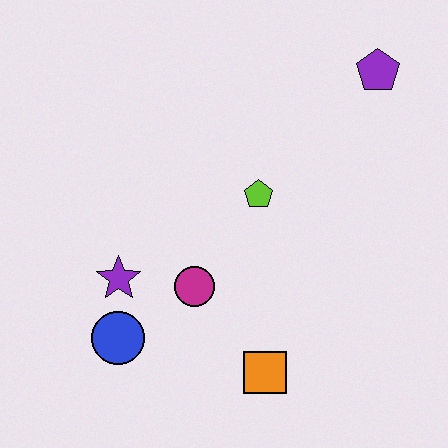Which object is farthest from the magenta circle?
The purple pentagon is farthest from the magenta circle.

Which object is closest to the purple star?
The blue circle is closest to the purple star.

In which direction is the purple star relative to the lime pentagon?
The purple star is to the left of the lime pentagon.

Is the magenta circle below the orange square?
No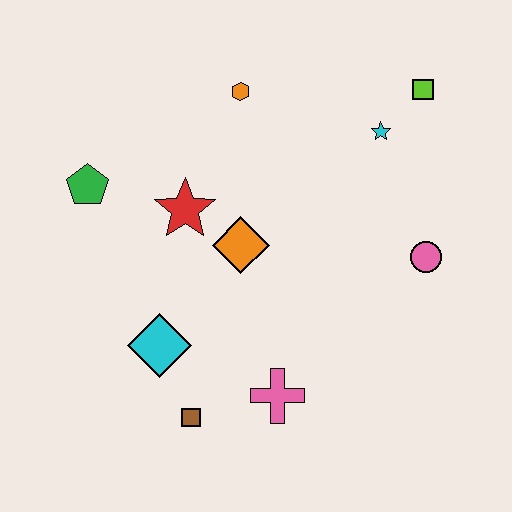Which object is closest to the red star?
The orange diamond is closest to the red star.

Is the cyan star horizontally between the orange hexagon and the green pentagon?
No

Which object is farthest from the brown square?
The lime square is farthest from the brown square.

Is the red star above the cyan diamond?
Yes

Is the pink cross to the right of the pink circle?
No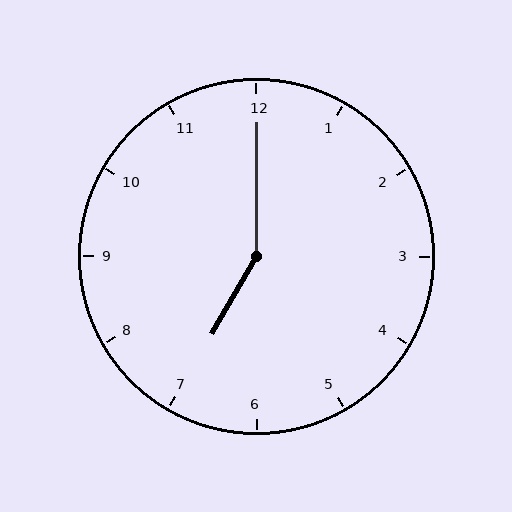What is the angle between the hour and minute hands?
Approximately 150 degrees.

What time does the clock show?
7:00.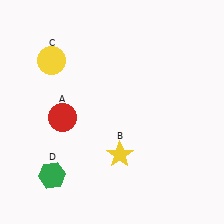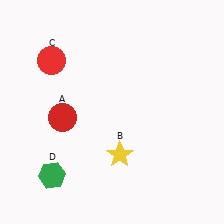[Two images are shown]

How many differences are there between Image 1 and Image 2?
There is 1 difference between the two images.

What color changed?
The circle (C) changed from yellow in Image 1 to red in Image 2.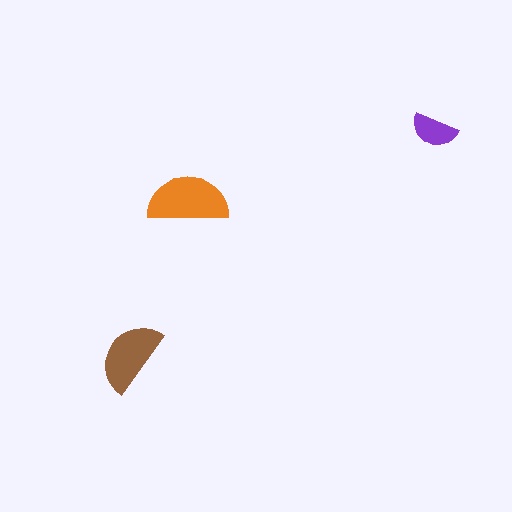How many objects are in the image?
There are 3 objects in the image.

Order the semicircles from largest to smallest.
the orange one, the brown one, the purple one.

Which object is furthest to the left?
The brown semicircle is leftmost.